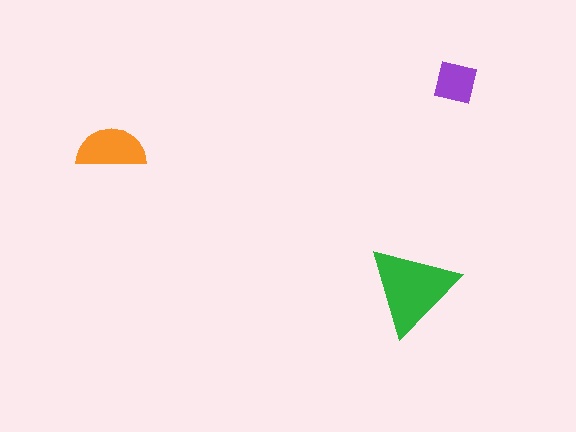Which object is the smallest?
The purple square.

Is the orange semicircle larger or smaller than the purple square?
Larger.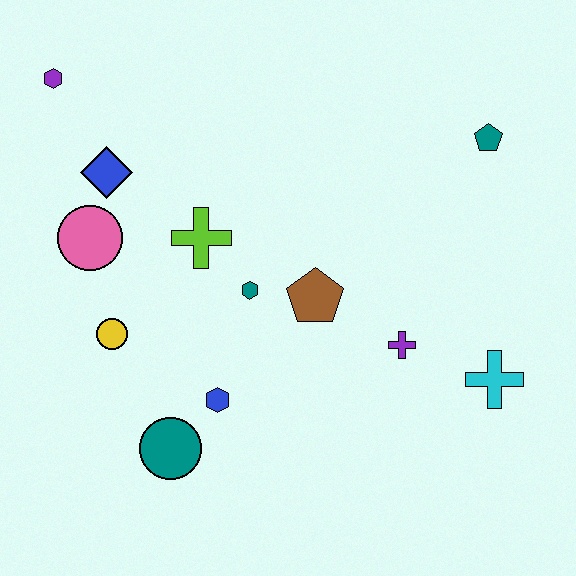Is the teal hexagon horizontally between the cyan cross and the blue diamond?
Yes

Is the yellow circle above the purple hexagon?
No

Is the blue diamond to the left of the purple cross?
Yes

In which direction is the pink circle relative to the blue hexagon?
The pink circle is above the blue hexagon.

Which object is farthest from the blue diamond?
The cyan cross is farthest from the blue diamond.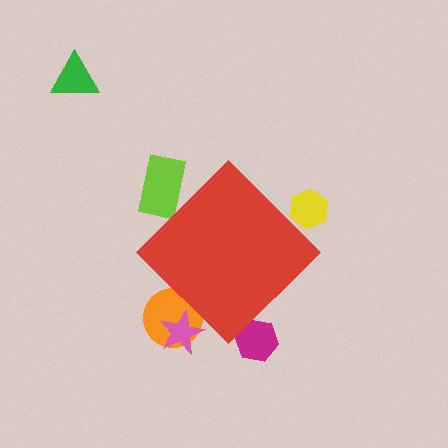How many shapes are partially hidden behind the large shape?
5 shapes are partially hidden.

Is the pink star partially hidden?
Yes, the pink star is partially hidden behind the red diamond.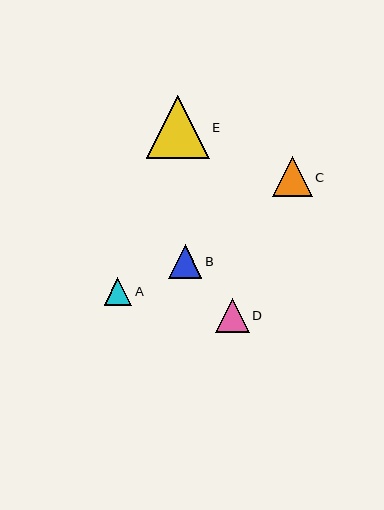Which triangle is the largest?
Triangle E is the largest with a size of approximately 63 pixels.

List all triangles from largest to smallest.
From largest to smallest: E, C, D, B, A.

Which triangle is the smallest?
Triangle A is the smallest with a size of approximately 27 pixels.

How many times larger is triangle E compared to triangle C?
Triangle E is approximately 1.6 times the size of triangle C.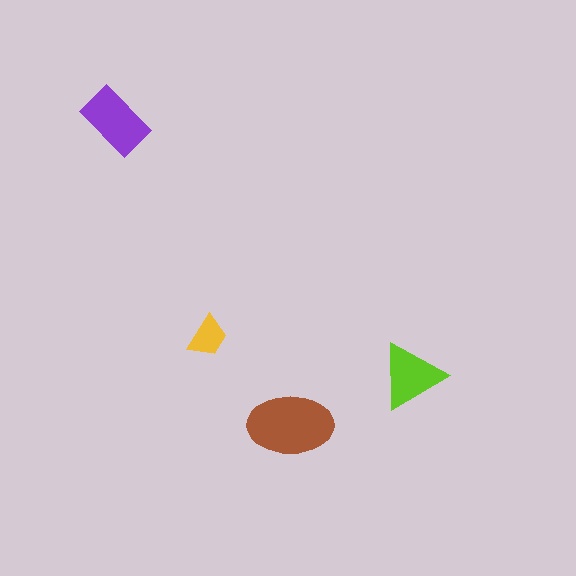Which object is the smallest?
The yellow trapezoid.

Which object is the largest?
The brown ellipse.